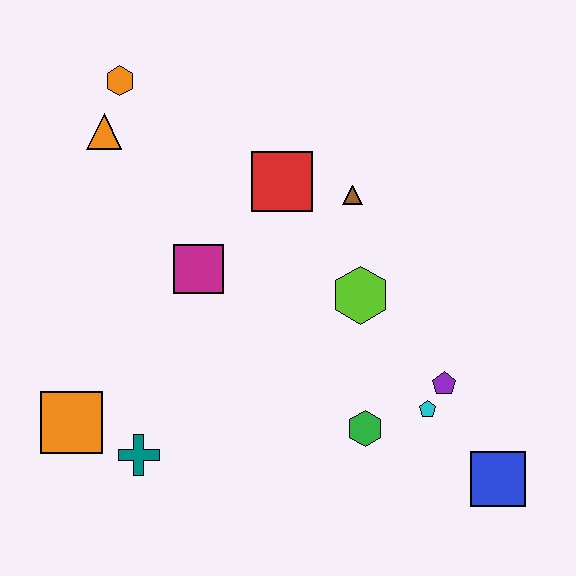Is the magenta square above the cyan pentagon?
Yes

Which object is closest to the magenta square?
The red square is closest to the magenta square.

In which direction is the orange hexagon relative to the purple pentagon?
The orange hexagon is to the left of the purple pentagon.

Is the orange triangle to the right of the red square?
No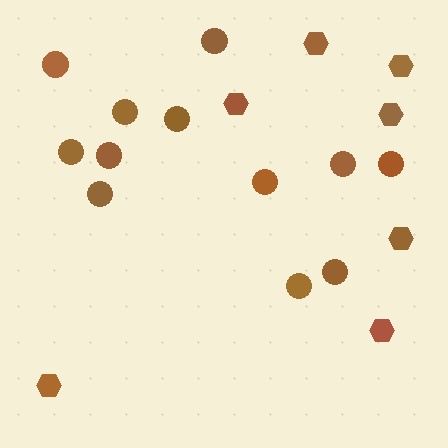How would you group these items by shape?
There are 2 groups: one group of hexagons (7) and one group of circles (12).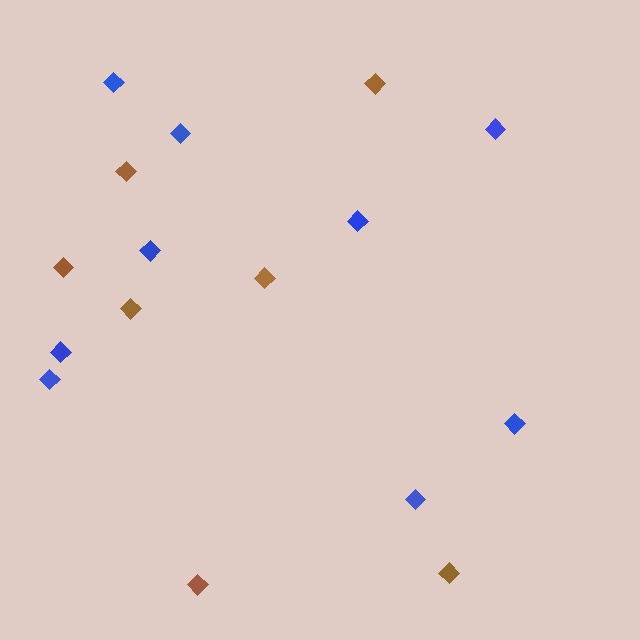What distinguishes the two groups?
There are 2 groups: one group of brown diamonds (7) and one group of blue diamonds (9).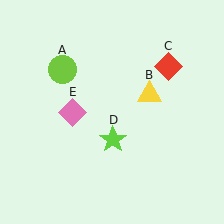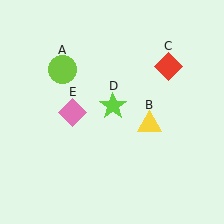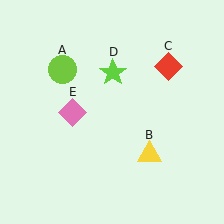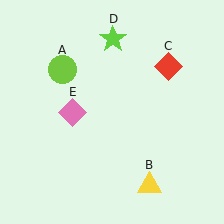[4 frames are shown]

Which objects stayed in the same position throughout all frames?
Lime circle (object A) and red diamond (object C) and pink diamond (object E) remained stationary.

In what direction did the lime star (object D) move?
The lime star (object D) moved up.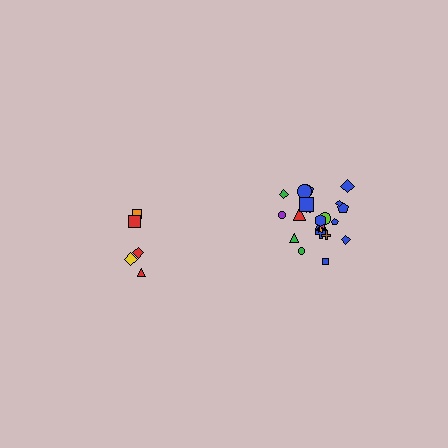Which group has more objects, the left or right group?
The right group.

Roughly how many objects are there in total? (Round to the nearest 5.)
Roughly 25 objects in total.